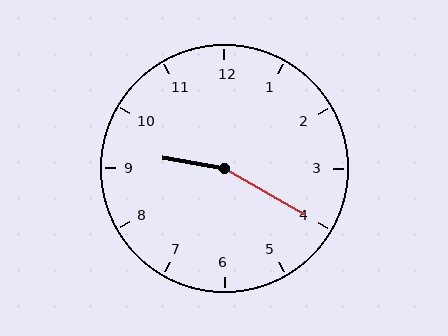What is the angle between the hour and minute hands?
Approximately 160 degrees.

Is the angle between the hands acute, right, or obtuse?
It is obtuse.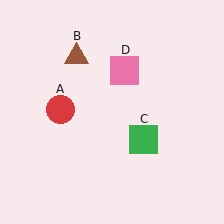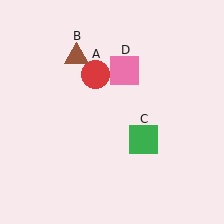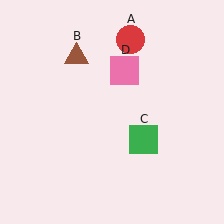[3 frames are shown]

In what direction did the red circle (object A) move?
The red circle (object A) moved up and to the right.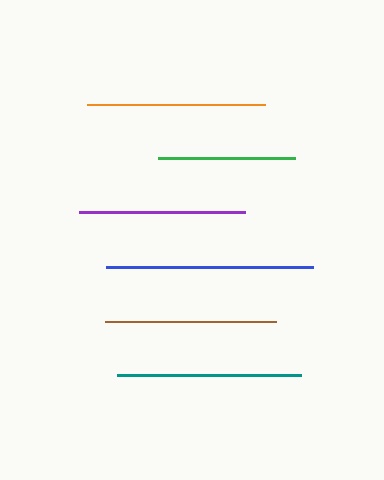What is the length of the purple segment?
The purple segment is approximately 165 pixels long.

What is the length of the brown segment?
The brown segment is approximately 171 pixels long.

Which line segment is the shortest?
The green line is the shortest at approximately 138 pixels.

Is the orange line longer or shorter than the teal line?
The teal line is longer than the orange line.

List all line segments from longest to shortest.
From longest to shortest: blue, teal, orange, brown, purple, green.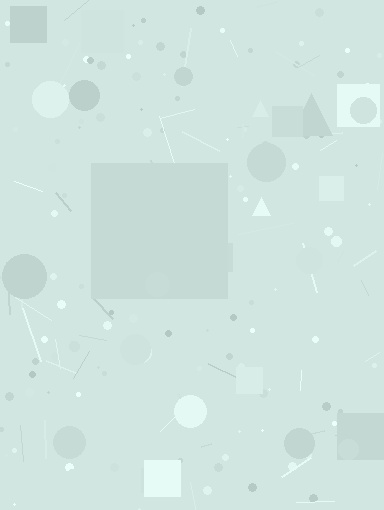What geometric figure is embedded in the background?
A square is embedded in the background.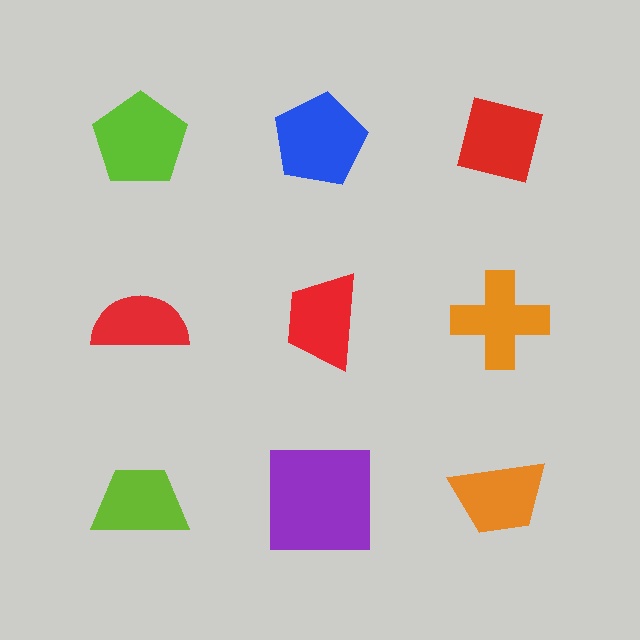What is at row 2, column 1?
A red semicircle.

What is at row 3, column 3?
An orange trapezoid.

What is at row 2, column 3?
An orange cross.